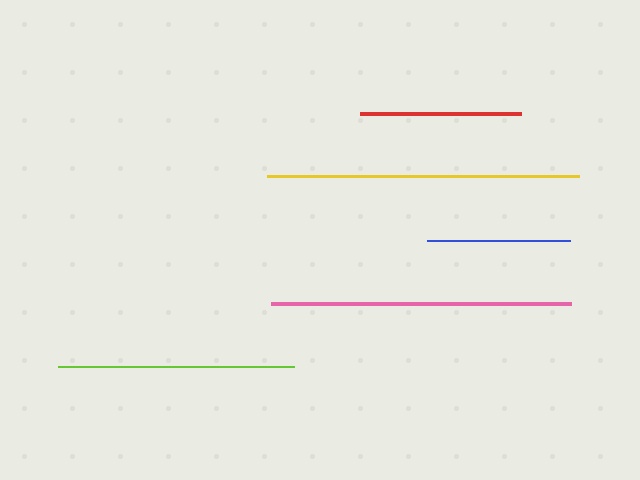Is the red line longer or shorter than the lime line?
The lime line is longer than the red line.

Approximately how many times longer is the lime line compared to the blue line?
The lime line is approximately 1.6 times the length of the blue line.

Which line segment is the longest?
The yellow line is the longest at approximately 311 pixels.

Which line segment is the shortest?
The blue line is the shortest at approximately 143 pixels.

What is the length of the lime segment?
The lime segment is approximately 235 pixels long.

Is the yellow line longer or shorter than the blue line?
The yellow line is longer than the blue line.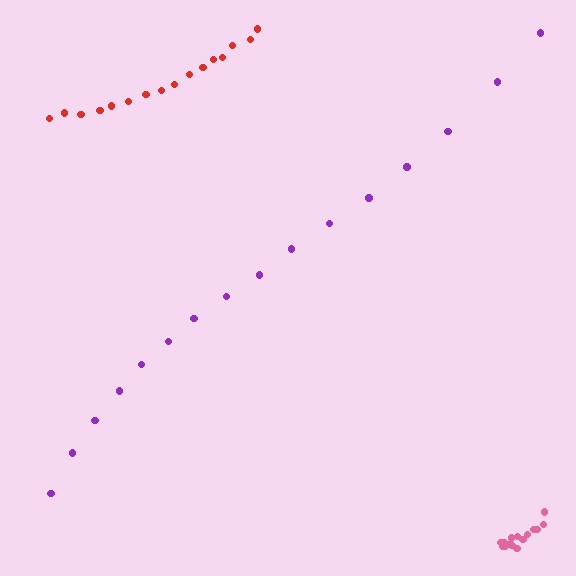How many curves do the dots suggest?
There are 3 distinct paths.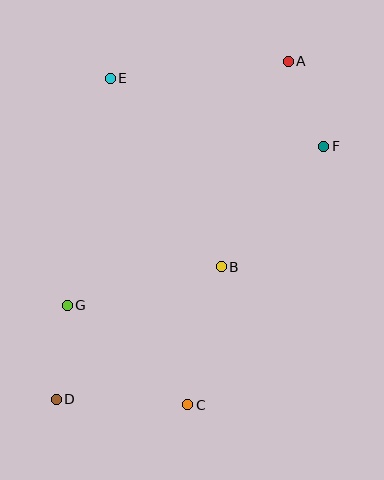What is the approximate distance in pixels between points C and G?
The distance between C and G is approximately 156 pixels.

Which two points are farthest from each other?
Points A and D are farthest from each other.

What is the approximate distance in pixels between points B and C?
The distance between B and C is approximately 142 pixels.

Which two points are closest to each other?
Points A and F are closest to each other.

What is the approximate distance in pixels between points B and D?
The distance between B and D is approximately 212 pixels.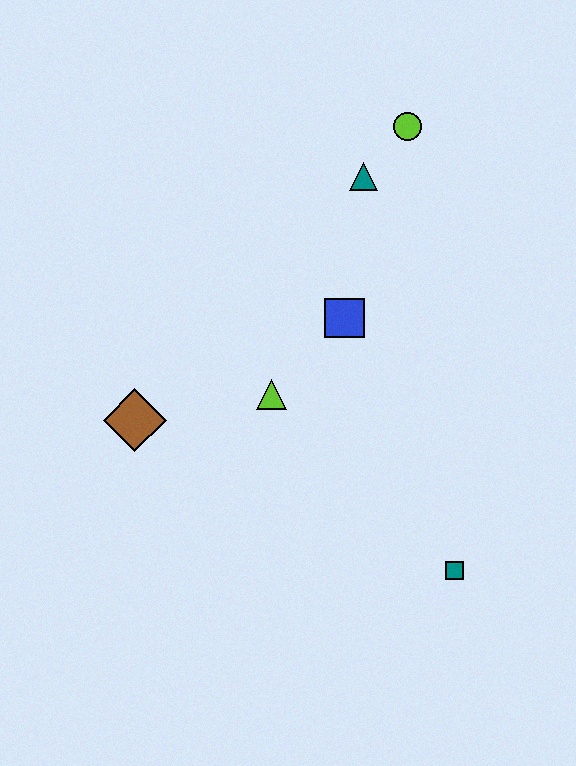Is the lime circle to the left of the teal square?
Yes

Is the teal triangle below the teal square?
No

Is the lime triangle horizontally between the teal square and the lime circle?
No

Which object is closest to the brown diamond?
The lime triangle is closest to the brown diamond.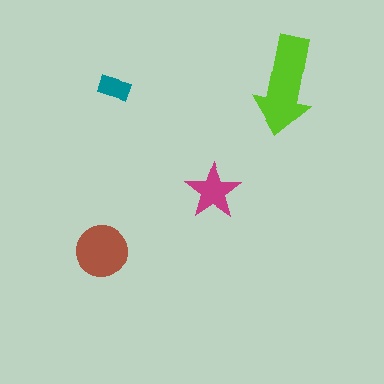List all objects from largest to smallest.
The lime arrow, the brown circle, the magenta star, the teal rectangle.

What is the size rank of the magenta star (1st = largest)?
3rd.